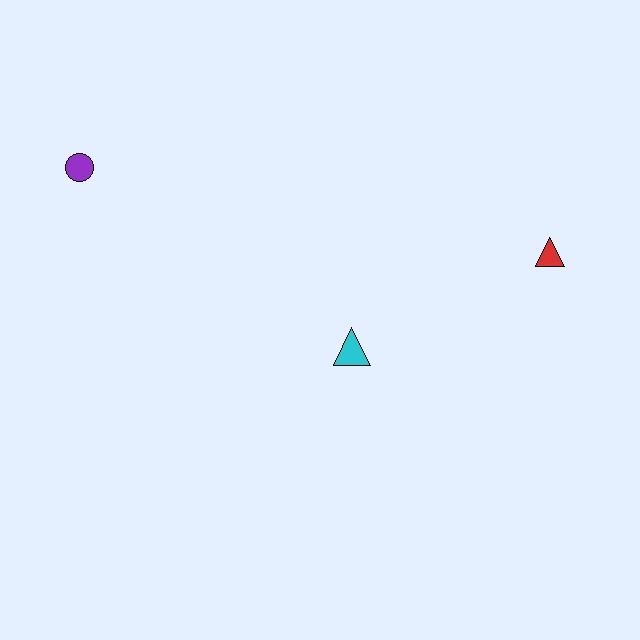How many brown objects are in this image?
There are no brown objects.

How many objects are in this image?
There are 3 objects.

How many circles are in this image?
There is 1 circle.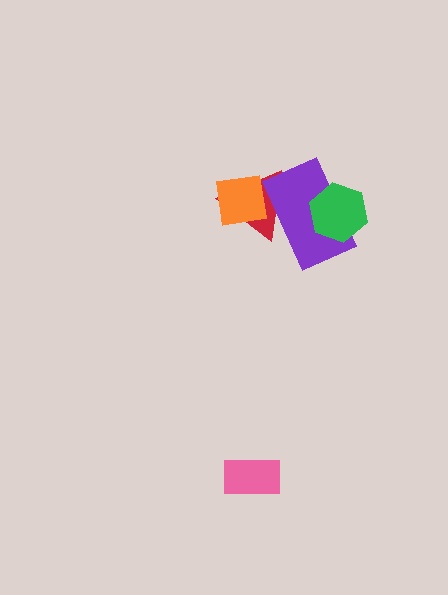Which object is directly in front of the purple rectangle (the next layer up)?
The green hexagon is directly in front of the purple rectangle.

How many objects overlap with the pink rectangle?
0 objects overlap with the pink rectangle.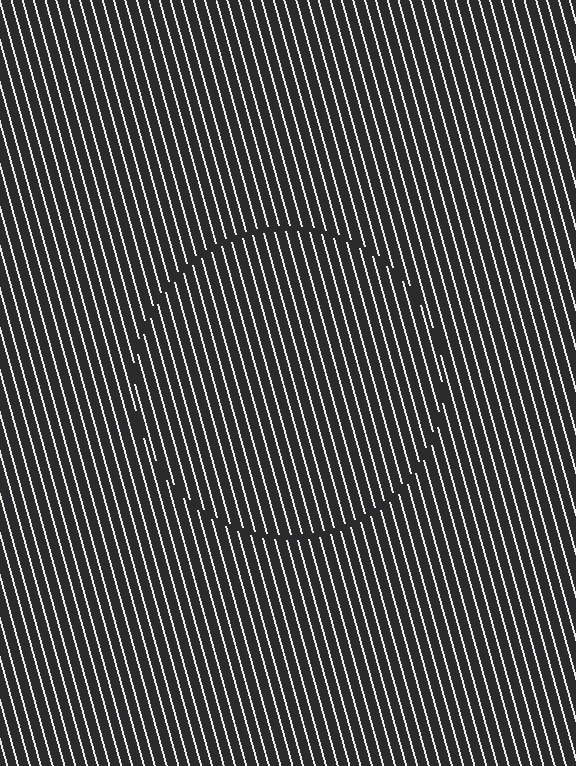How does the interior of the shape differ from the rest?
The interior of the shape contains the same grating, shifted by half a period — the contour is defined by the phase discontinuity where line-ends from the inner and outer gratings abut.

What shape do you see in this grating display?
An illusory circle. The interior of the shape contains the same grating, shifted by half a period — the contour is defined by the phase discontinuity where line-ends from the inner and outer gratings abut.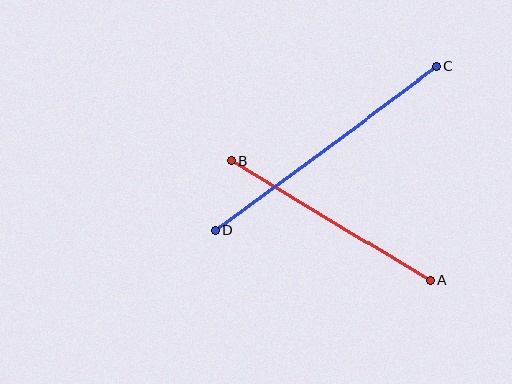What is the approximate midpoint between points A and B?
The midpoint is at approximately (331, 221) pixels.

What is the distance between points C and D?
The distance is approximately 276 pixels.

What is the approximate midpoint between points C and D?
The midpoint is at approximately (326, 148) pixels.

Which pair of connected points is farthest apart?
Points C and D are farthest apart.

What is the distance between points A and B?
The distance is approximately 233 pixels.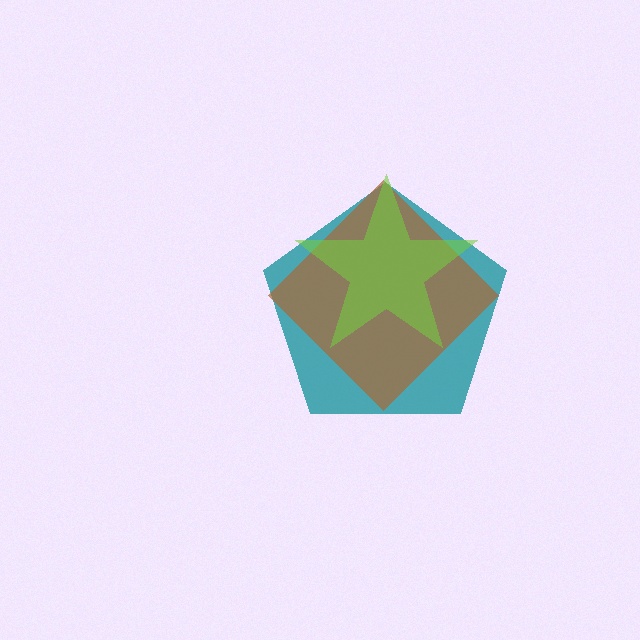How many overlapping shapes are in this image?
There are 3 overlapping shapes in the image.